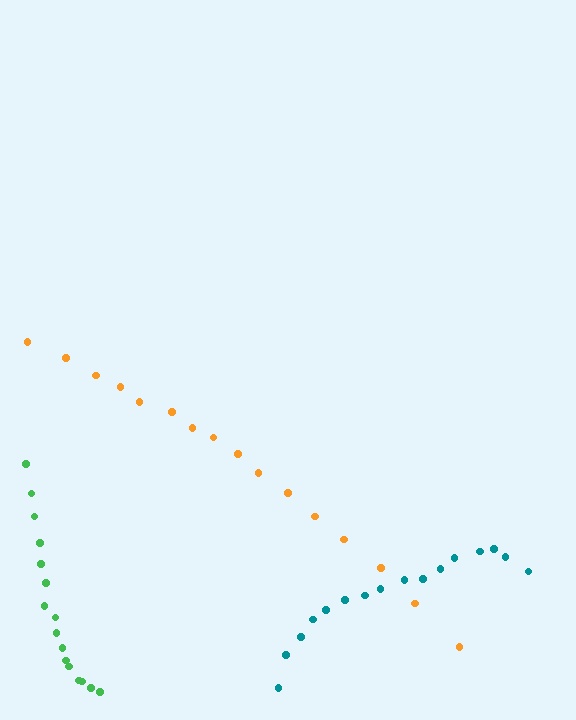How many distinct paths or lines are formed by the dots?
There are 3 distinct paths.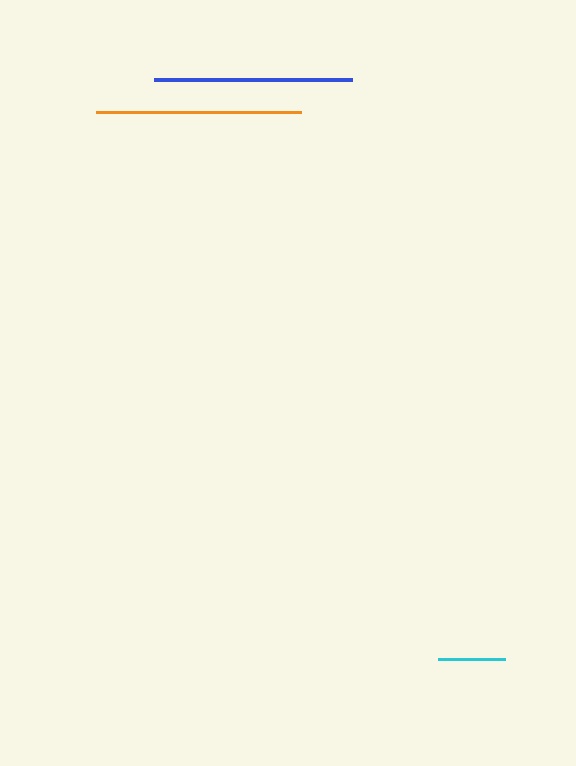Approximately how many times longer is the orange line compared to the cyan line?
The orange line is approximately 3.1 times the length of the cyan line.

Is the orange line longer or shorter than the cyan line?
The orange line is longer than the cyan line.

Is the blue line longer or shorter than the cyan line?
The blue line is longer than the cyan line.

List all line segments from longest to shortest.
From longest to shortest: orange, blue, cyan.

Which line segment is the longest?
The orange line is the longest at approximately 205 pixels.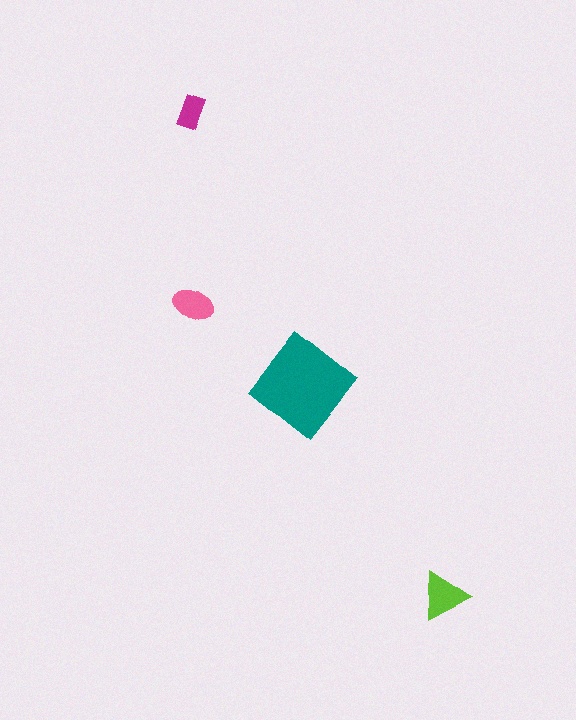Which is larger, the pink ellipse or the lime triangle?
The lime triangle.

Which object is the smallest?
The magenta rectangle.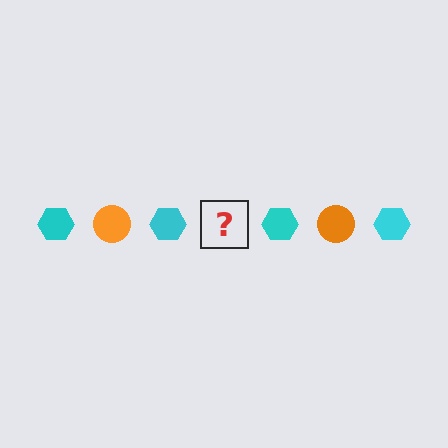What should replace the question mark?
The question mark should be replaced with an orange circle.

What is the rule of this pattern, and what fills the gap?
The rule is that the pattern alternates between cyan hexagon and orange circle. The gap should be filled with an orange circle.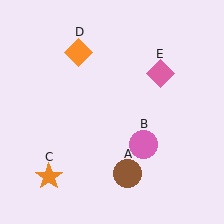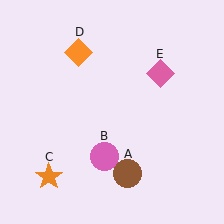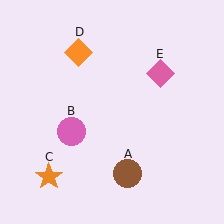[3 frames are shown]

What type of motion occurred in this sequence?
The pink circle (object B) rotated clockwise around the center of the scene.